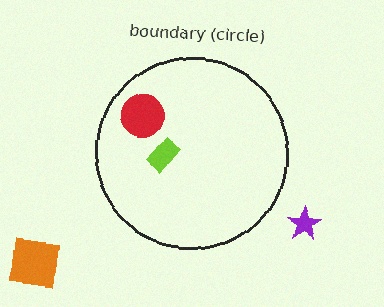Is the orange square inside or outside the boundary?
Outside.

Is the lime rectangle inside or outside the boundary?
Inside.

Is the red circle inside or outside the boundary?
Inside.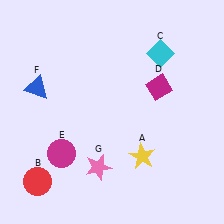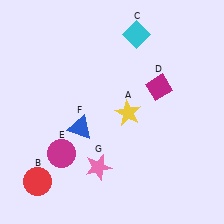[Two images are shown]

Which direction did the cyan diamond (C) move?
The cyan diamond (C) moved left.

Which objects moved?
The objects that moved are: the yellow star (A), the cyan diamond (C), the blue triangle (F).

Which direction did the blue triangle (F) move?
The blue triangle (F) moved right.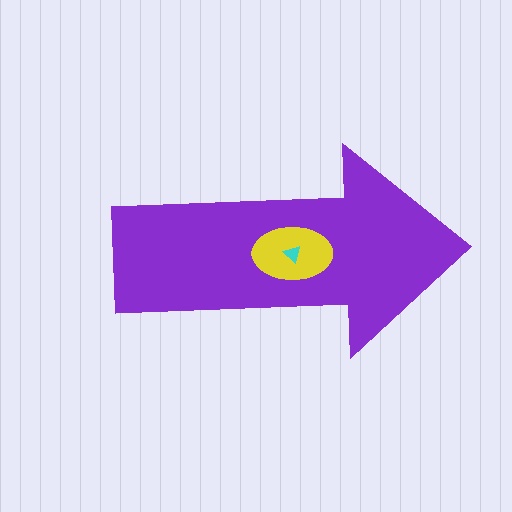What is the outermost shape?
The purple arrow.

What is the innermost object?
The cyan triangle.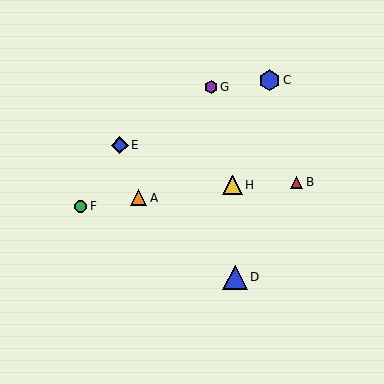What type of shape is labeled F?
Shape F is a green circle.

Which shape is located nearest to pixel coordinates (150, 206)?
The orange triangle (labeled A) at (139, 198) is nearest to that location.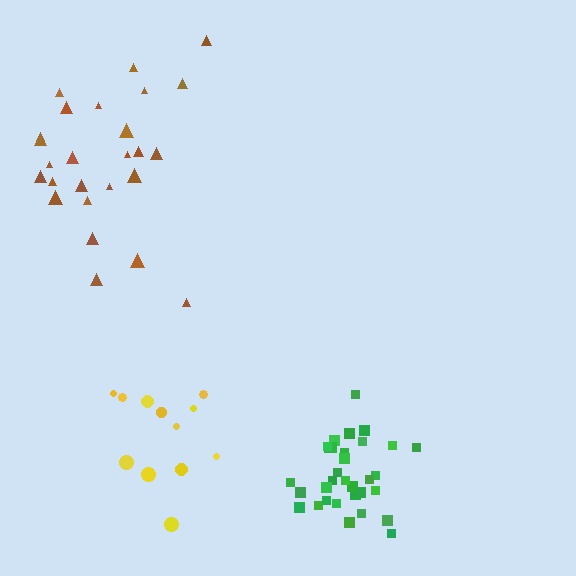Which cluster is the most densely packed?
Green.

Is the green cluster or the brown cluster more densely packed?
Green.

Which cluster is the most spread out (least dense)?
Yellow.